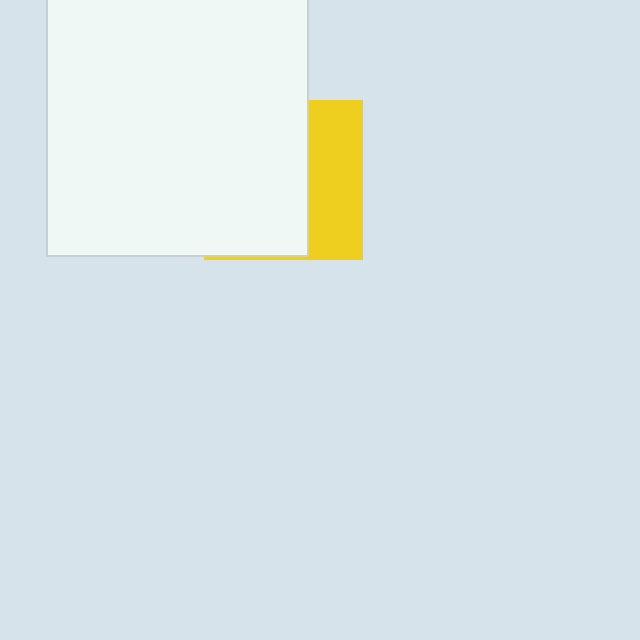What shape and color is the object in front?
The object in front is a white rectangle.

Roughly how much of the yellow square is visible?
A small part of it is visible (roughly 35%).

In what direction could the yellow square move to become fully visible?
The yellow square could move right. That would shift it out from behind the white rectangle entirely.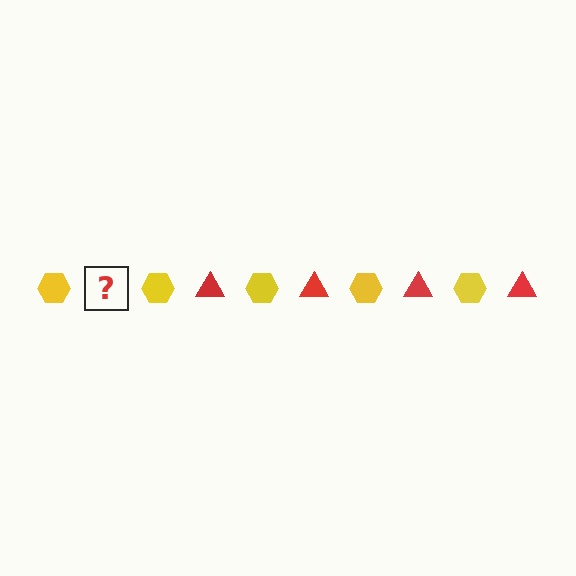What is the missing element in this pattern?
The missing element is a red triangle.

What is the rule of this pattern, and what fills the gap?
The rule is that the pattern alternates between yellow hexagon and red triangle. The gap should be filled with a red triangle.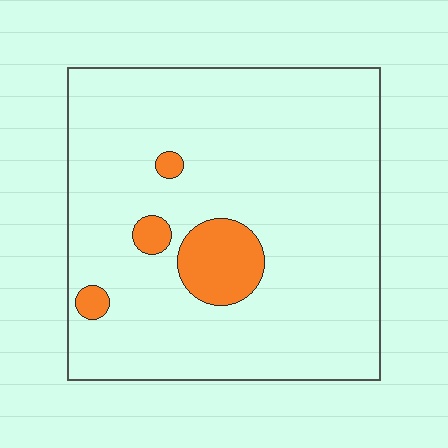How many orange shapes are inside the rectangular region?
4.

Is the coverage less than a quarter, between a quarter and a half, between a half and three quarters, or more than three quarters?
Less than a quarter.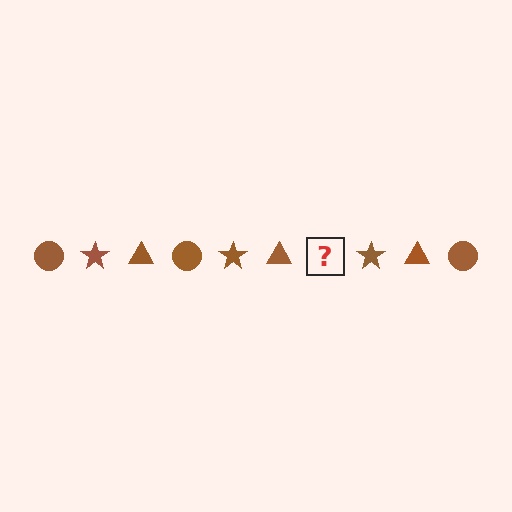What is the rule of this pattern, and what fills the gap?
The rule is that the pattern cycles through circle, star, triangle shapes in brown. The gap should be filled with a brown circle.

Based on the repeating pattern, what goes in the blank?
The blank should be a brown circle.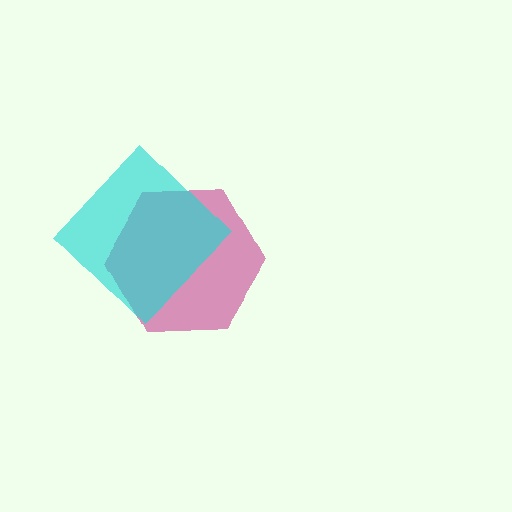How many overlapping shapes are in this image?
There are 2 overlapping shapes in the image.